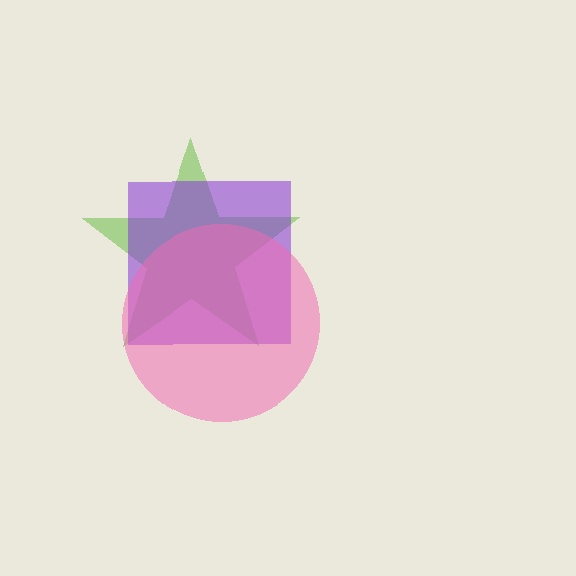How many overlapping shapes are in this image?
There are 3 overlapping shapes in the image.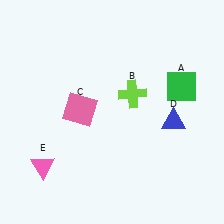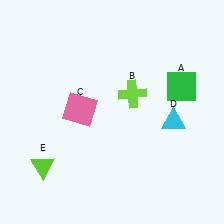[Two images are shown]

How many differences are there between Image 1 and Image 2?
There are 2 differences between the two images.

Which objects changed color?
D changed from blue to cyan. E changed from pink to lime.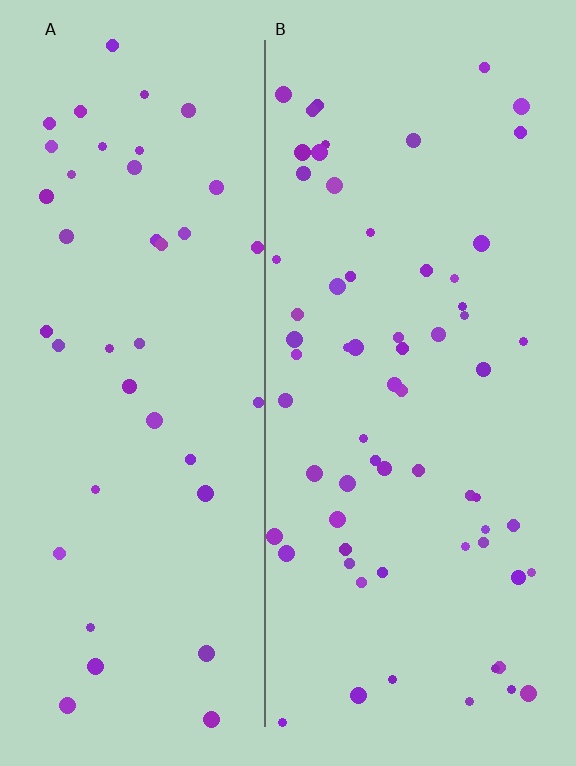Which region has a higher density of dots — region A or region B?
B (the right).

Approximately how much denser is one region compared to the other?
Approximately 1.6× — region B over region A.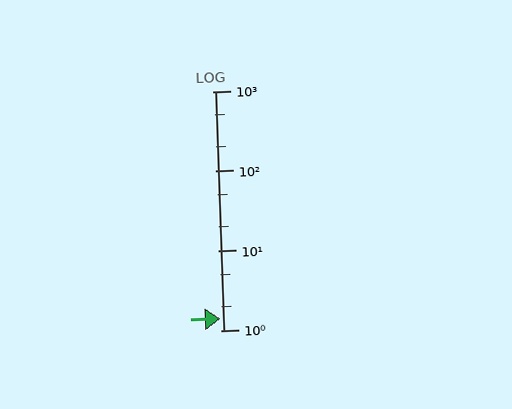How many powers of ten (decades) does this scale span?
The scale spans 3 decades, from 1 to 1000.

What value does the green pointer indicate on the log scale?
The pointer indicates approximately 1.4.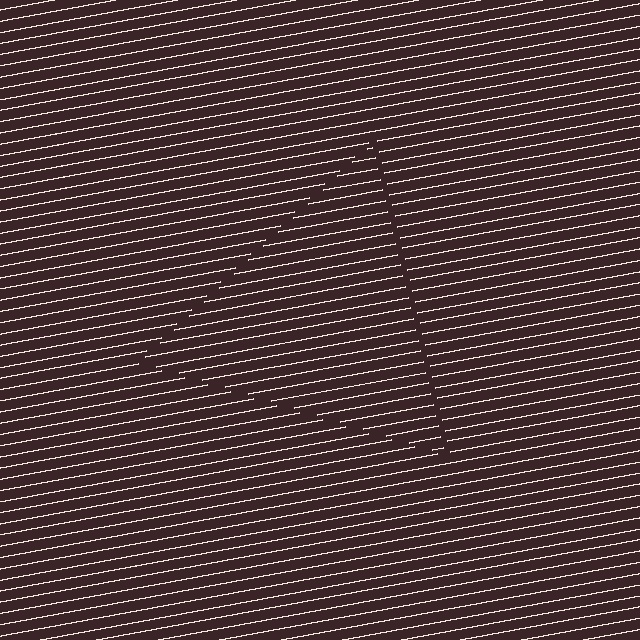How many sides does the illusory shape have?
3 sides — the line-ends trace a triangle.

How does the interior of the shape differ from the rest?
The interior of the shape contains the same grating, shifted by half a period — the contour is defined by the phase discontinuity where line-ends from the inner and outer gratings abut.